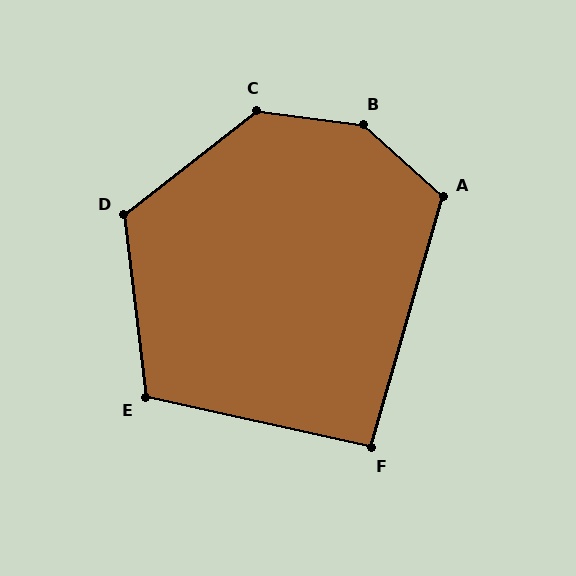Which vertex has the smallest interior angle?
F, at approximately 94 degrees.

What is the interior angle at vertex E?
Approximately 109 degrees (obtuse).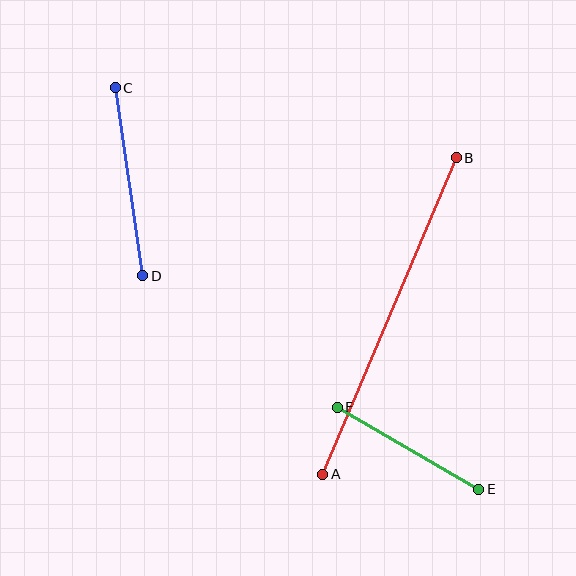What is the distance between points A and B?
The distance is approximately 344 pixels.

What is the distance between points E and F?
The distance is approximately 164 pixels.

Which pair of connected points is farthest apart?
Points A and B are farthest apart.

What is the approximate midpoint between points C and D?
The midpoint is at approximately (129, 182) pixels.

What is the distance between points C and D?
The distance is approximately 190 pixels.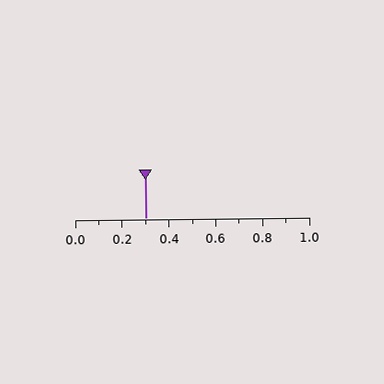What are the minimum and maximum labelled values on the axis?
The axis runs from 0.0 to 1.0.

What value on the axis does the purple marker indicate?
The marker indicates approximately 0.3.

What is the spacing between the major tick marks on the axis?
The major ticks are spaced 0.2 apart.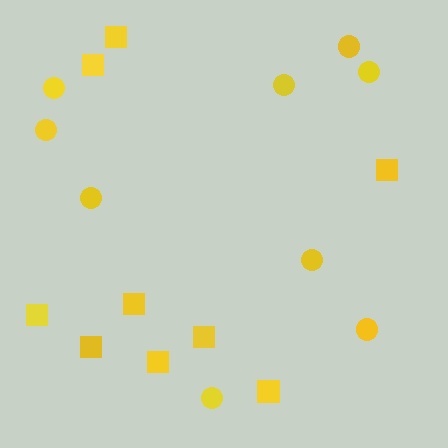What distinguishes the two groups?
There are 2 groups: one group of circles (9) and one group of squares (9).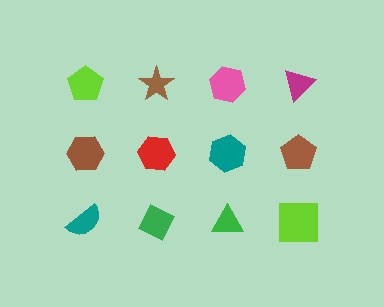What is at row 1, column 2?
A brown star.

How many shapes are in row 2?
4 shapes.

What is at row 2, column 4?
A brown pentagon.